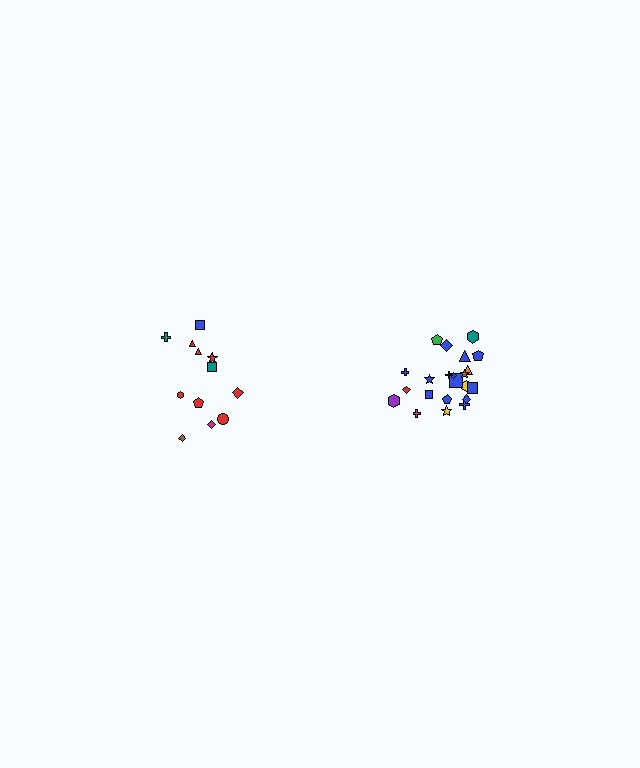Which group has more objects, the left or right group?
The right group.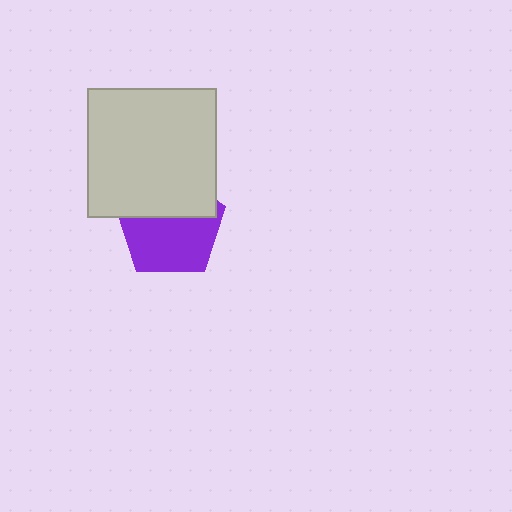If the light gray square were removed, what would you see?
You would see the complete purple pentagon.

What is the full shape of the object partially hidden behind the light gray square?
The partially hidden object is a purple pentagon.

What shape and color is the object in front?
The object in front is a light gray square.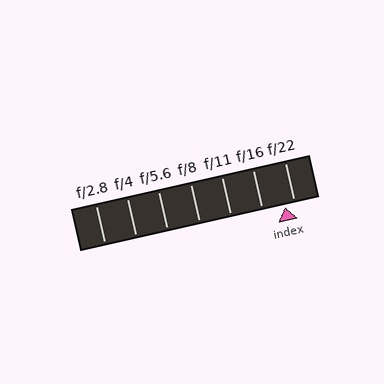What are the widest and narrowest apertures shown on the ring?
The widest aperture shown is f/2.8 and the narrowest is f/22.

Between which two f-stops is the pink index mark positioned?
The index mark is between f/16 and f/22.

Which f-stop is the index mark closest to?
The index mark is closest to f/22.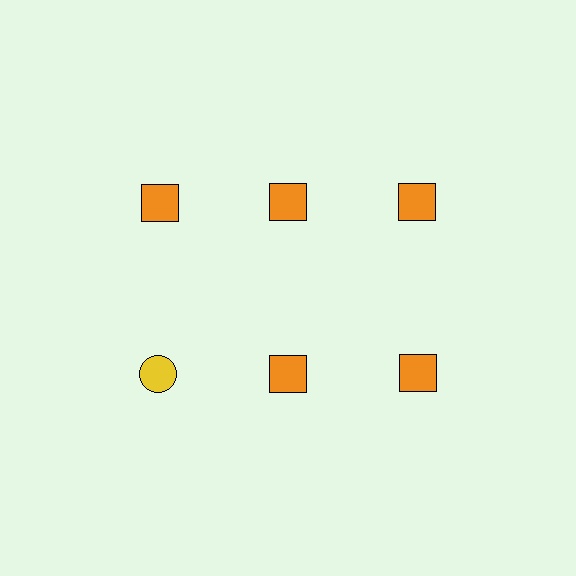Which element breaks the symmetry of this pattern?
The yellow circle in the second row, leftmost column breaks the symmetry. All other shapes are orange squares.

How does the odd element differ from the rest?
It differs in both color (yellow instead of orange) and shape (circle instead of square).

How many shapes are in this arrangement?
There are 6 shapes arranged in a grid pattern.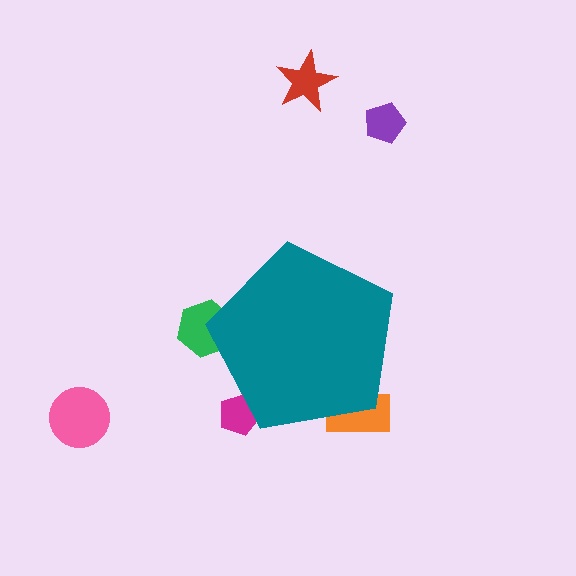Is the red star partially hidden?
No, the red star is fully visible.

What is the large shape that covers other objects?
A teal pentagon.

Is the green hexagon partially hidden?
Yes, the green hexagon is partially hidden behind the teal pentagon.